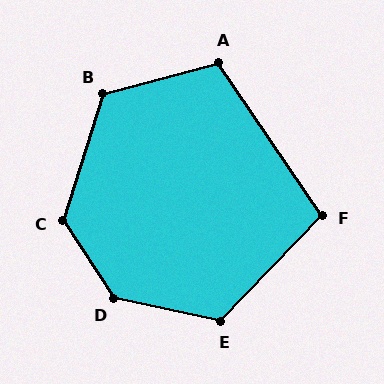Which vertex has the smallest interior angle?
F, at approximately 102 degrees.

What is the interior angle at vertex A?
Approximately 109 degrees (obtuse).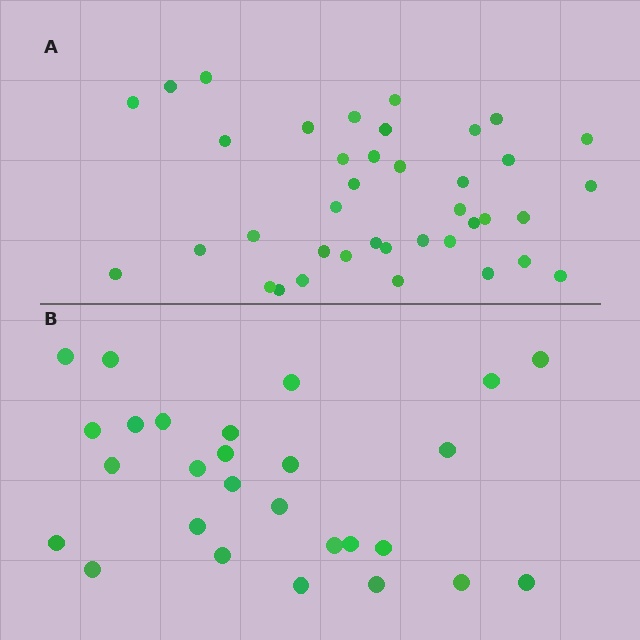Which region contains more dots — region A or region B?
Region A (the top region) has more dots.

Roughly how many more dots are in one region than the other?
Region A has roughly 12 or so more dots than region B.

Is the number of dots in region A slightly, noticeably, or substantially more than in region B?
Region A has noticeably more, but not dramatically so. The ratio is roughly 1.4 to 1.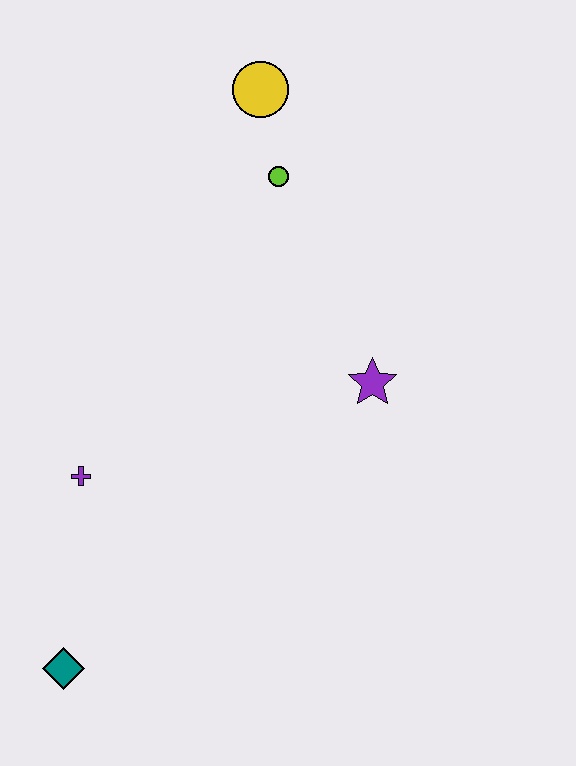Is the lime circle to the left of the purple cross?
No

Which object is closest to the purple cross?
The teal diamond is closest to the purple cross.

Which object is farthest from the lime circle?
The teal diamond is farthest from the lime circle.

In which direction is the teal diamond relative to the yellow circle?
The teal diamond is below the yellow circle.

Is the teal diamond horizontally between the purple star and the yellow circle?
No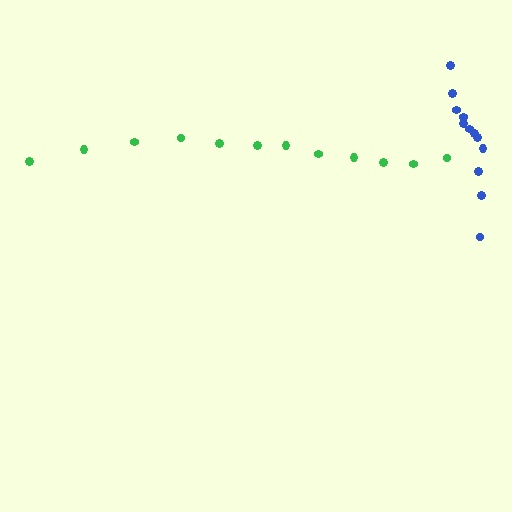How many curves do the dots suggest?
There are 2 distinct paths.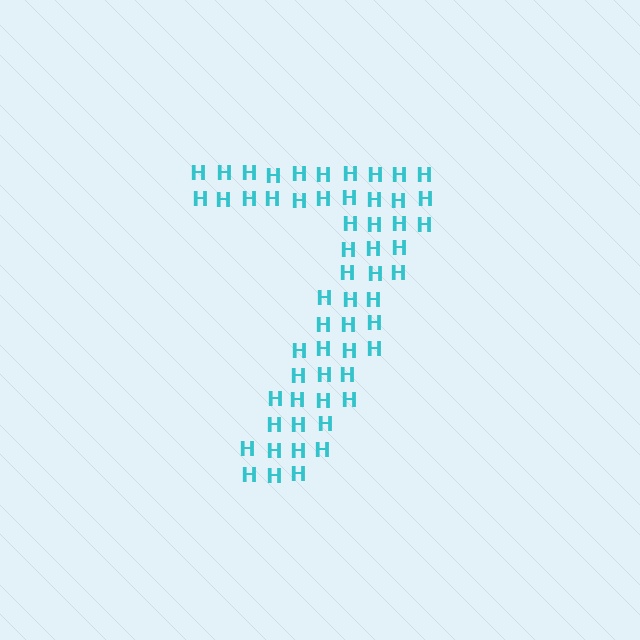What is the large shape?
The large shape is the digit 7.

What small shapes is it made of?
It is made of small letter H's.